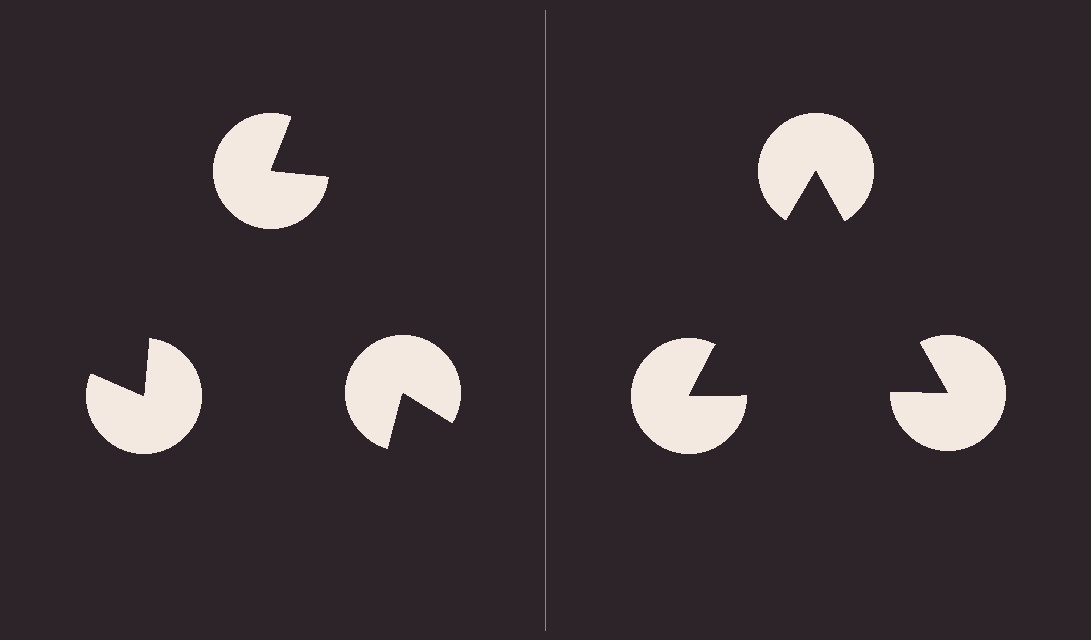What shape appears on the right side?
An illusory triangle.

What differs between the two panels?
The pac-man discs are positioned identically on both sides; only the wedge orientations differ. On the right they align to a triangle; on the left they are misaligned.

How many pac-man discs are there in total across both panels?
6 — 3 on each side.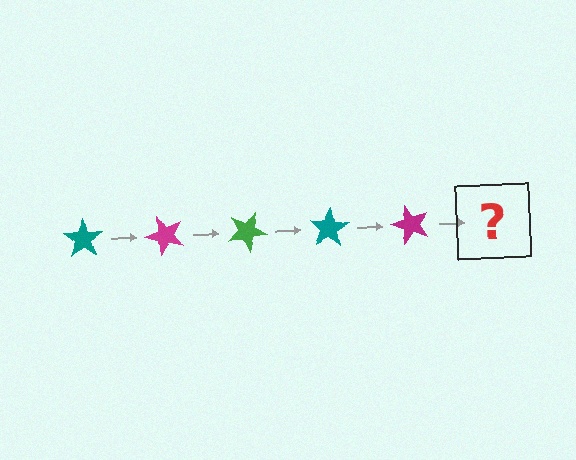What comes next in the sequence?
The next element should be a green star, rotated 250 degrees from the start.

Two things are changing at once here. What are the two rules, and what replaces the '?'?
The two rules are that it rotates 50 degrees each step and the color cycles through teal, magenta, and green. The '?' should be a green star, rotated 250 degrees from the start.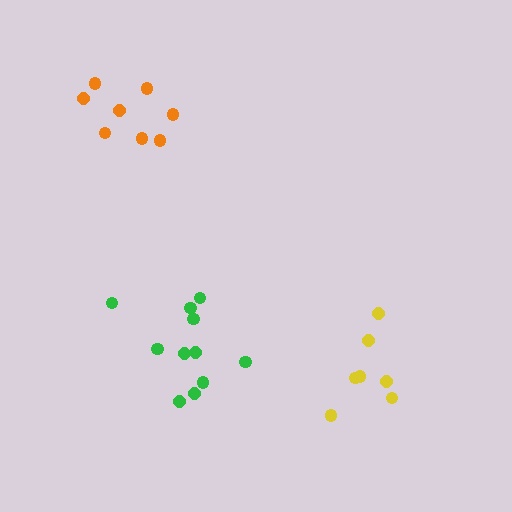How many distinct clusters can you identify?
There are 3 distinct clusters.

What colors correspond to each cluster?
The clusters are colored: yellow, green, orange.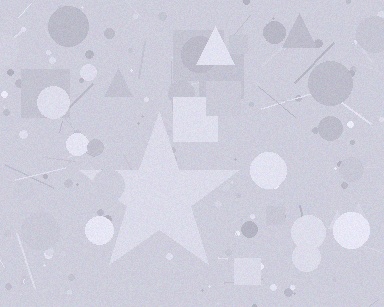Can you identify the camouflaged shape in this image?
The camouflaged shape is a star.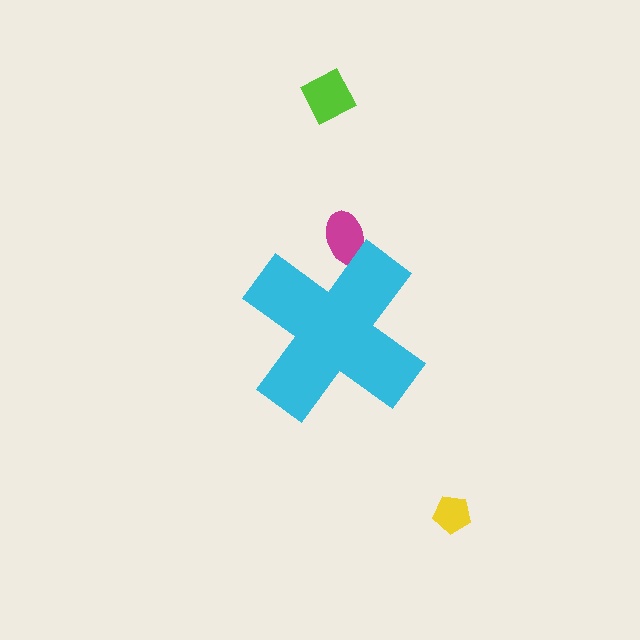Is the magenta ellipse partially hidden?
Yes, the magenta ellipse is partially hidden behind the cyan cross.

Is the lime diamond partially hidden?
No, the lime diamond is fully visible.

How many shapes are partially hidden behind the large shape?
1 shape is partially hidden.